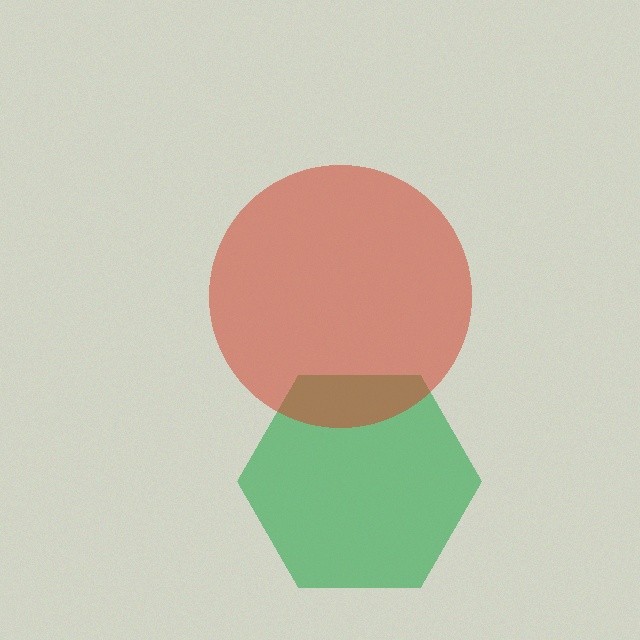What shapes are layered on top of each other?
The layered shapes are: a green hexagon, a red circle.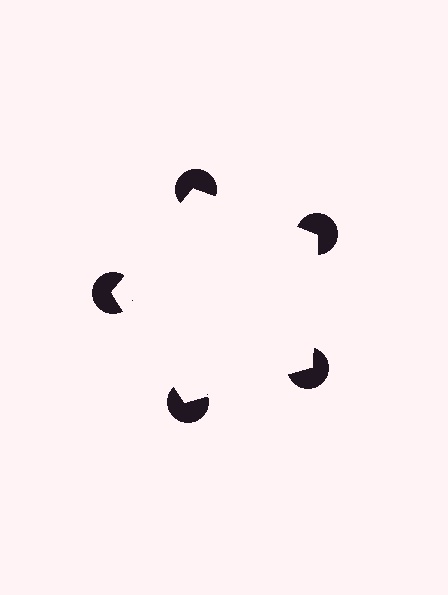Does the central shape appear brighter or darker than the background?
It typically appears slightly brighter than the background, even though no actual brightness change is drawn.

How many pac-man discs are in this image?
There are 5 — one at each vertex of the illusory pentagon.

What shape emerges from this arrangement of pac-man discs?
An illusory pentagon — its edges are inferred from the aligned wedge cuts in the pac-man discs, not physically drawn.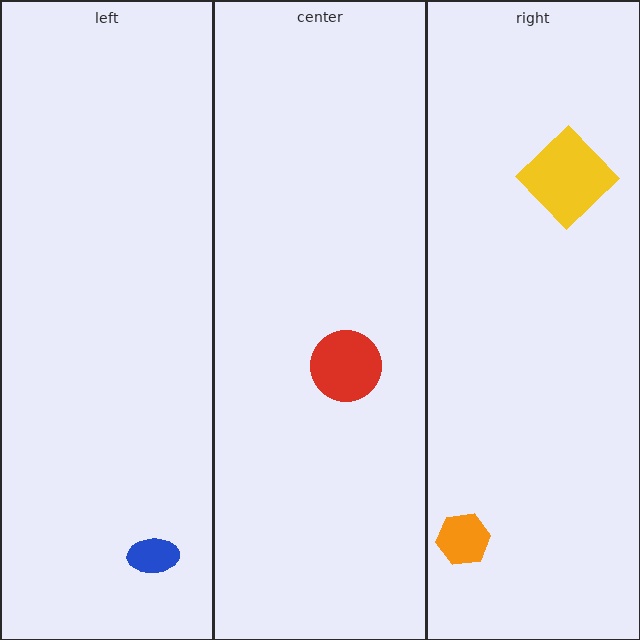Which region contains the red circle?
The center region.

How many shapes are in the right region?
2.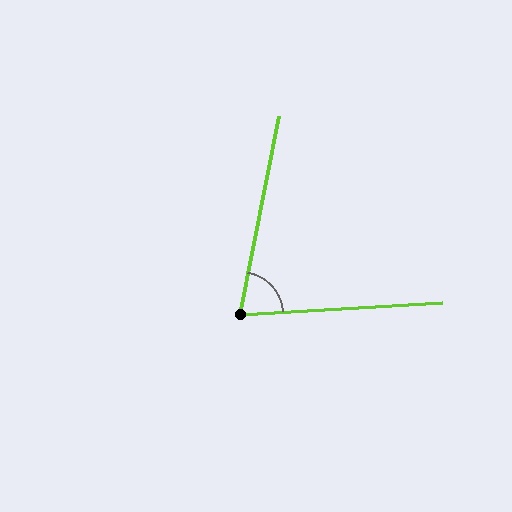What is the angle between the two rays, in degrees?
Approximately 75 degrees.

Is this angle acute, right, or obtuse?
It is acute.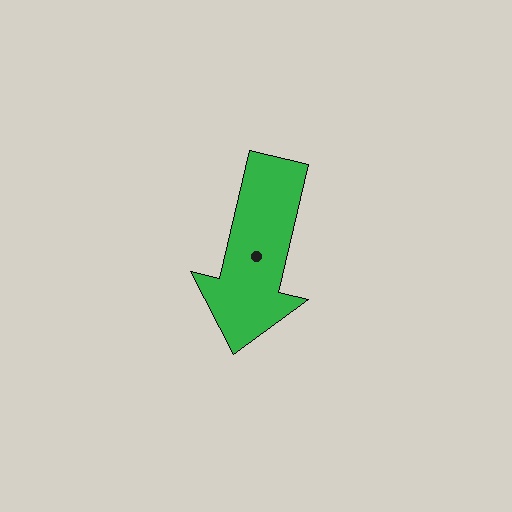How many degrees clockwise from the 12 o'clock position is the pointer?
Approximately 193 degrees.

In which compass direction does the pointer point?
South.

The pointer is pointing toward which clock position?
Roughly 6 o'clock.